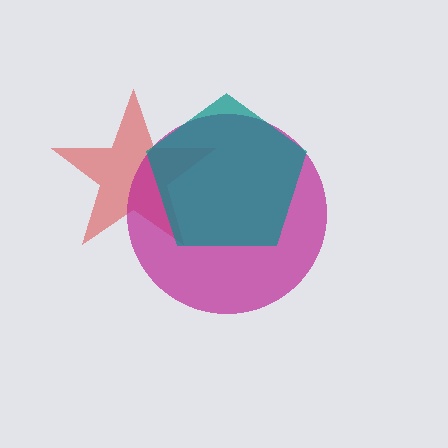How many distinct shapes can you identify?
There are 3 distinct shapes: a red star, a magenta circle, a teal pentagon.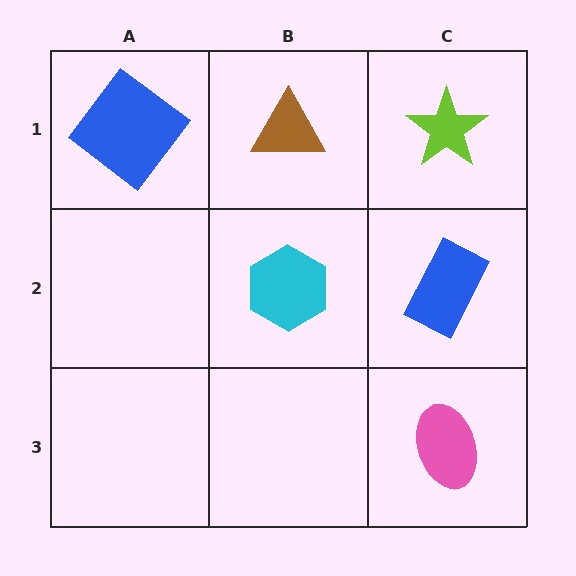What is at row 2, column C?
A blue rectangle.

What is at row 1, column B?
A brown triangle.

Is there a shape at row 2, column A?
No, that cell is empty.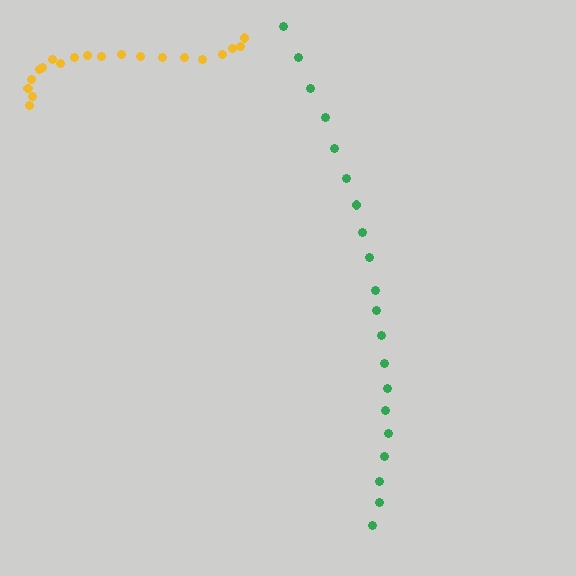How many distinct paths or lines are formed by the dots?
There are 2 distinct paths.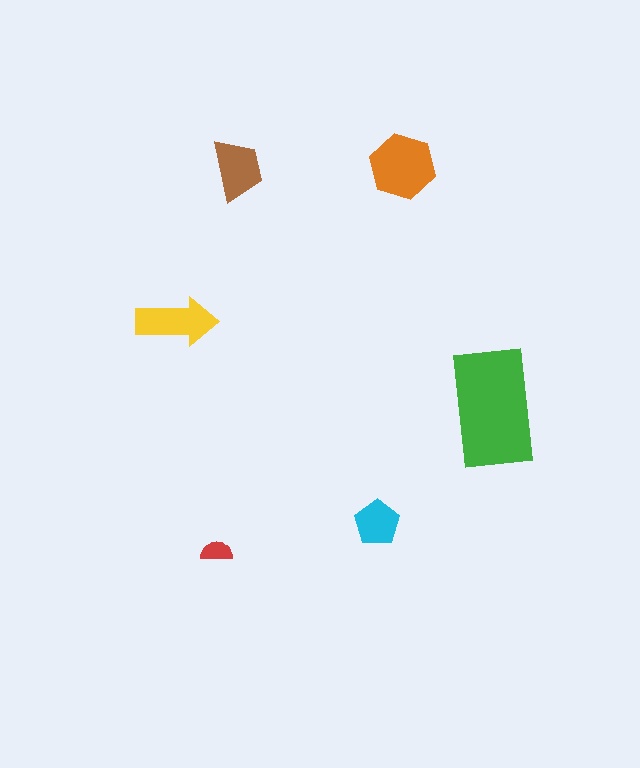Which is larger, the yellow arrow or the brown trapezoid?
The yellow arrow.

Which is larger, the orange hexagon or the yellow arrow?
The orange hexagon.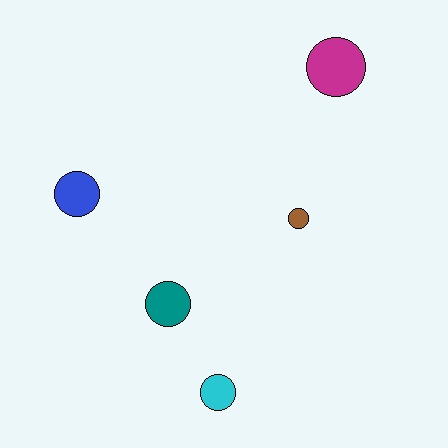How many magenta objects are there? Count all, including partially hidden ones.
There is 1 magenta object.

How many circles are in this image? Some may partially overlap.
There are 5 circles.